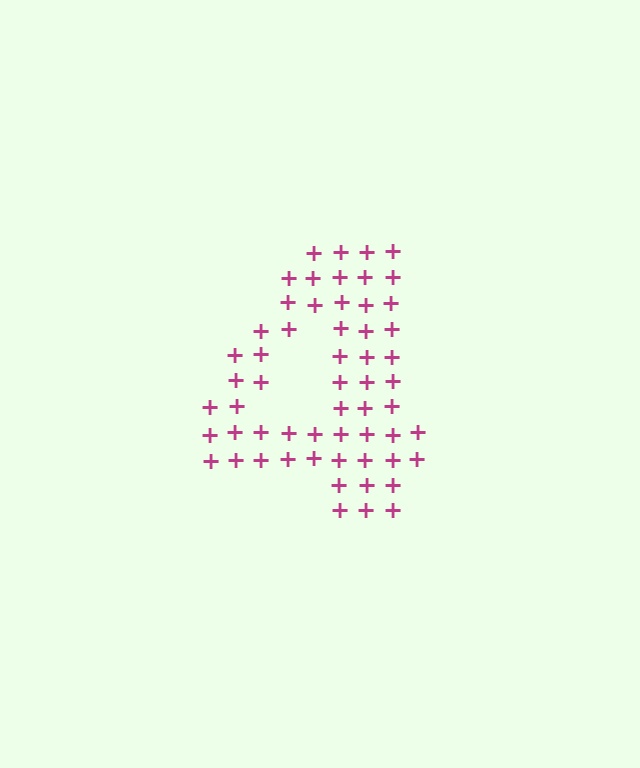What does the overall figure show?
The overall figure shows the digit 4.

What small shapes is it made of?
It is made of small plus signs.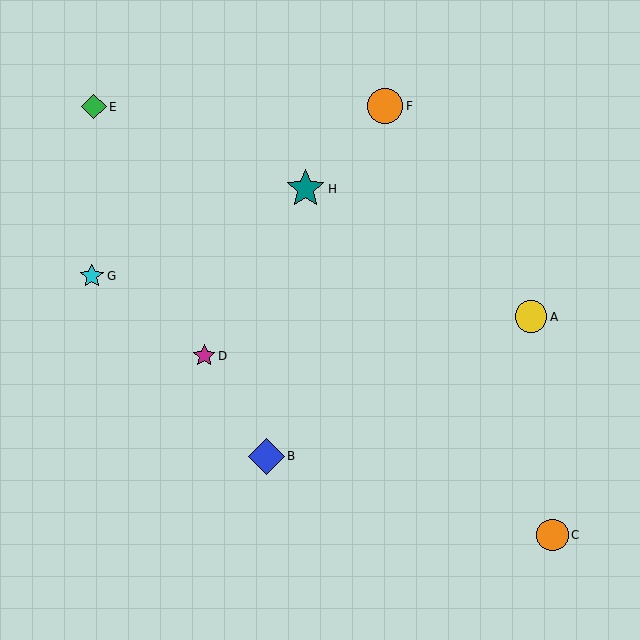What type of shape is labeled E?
Shape E is a green diamond.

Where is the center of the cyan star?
The center of the cyan star is at (92, 276).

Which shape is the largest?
The teal star (labeled H) is the largest.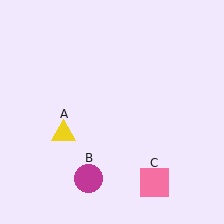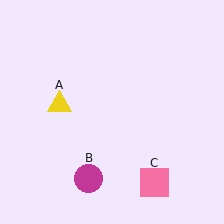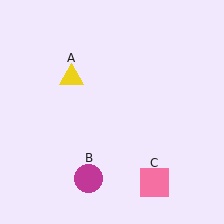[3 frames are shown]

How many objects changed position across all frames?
1 object changed position: yellow triangle (object A).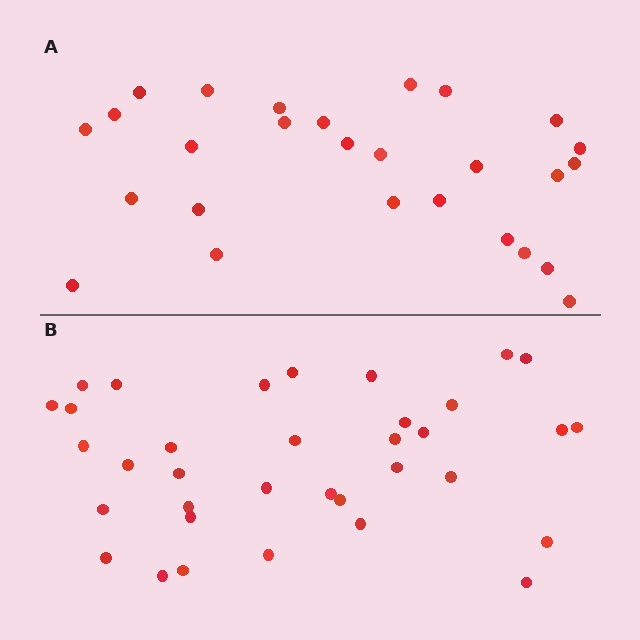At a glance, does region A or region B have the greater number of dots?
Region B (the bottom region) has more dots.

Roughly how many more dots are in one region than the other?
Region B has roughly 8 or so more dots than region A.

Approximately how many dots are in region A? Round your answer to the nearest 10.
About 30 dots. (The exact count is 27, which rounds to 30.)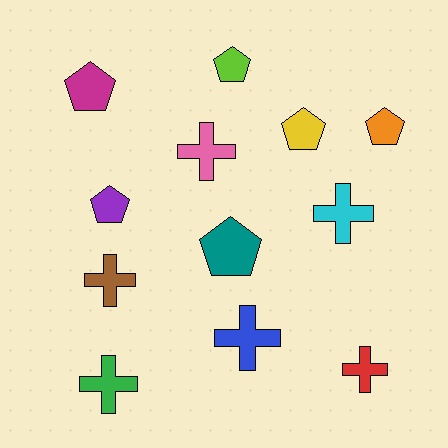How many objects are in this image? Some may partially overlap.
There are 12 objects.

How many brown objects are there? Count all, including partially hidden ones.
There is 1 brown object.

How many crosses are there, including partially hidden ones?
There are 6 crosses.